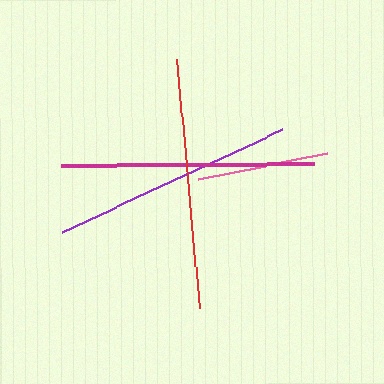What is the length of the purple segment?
The purple segment is approximately 242 pixels long.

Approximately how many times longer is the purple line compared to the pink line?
The purple line is approximately 1.8 times the length of the pink line.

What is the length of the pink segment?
The pink segment is approximately 131 pixels long.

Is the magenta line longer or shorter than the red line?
The magenta line is longer than the red line.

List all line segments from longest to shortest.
From longest to shortest: magenta, red, purple, pink.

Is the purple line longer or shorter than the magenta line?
The magenta line is longer than the purple line.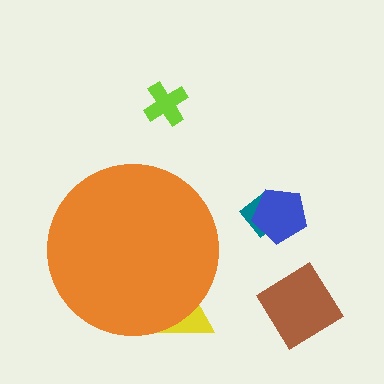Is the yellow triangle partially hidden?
Yes, the yellow triangle is partially hidden behind the orange circle.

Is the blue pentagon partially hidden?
No, the blue pentagon is fully visible.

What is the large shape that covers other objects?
An orange circle.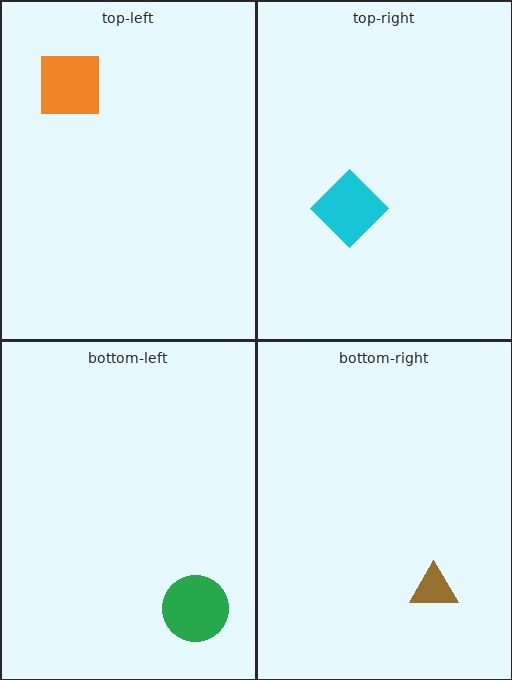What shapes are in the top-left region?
The orange square.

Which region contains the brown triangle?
The bottom-right region.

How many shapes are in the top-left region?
1.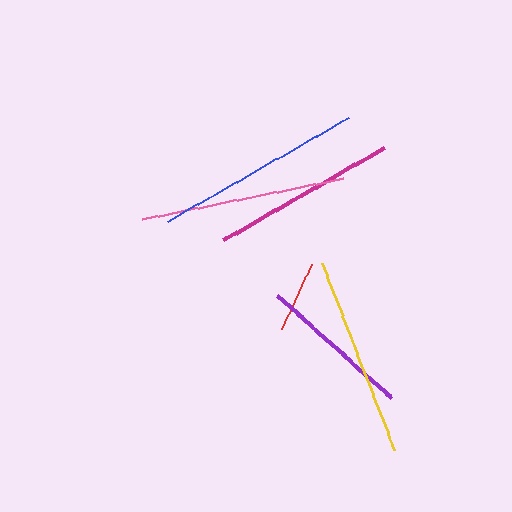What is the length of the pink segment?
The pink segment is approximately 205 pixels long.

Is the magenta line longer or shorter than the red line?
The magenta line is longer than the red line.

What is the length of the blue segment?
The blue segment is approximately 208 pixels long.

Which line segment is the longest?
The blue line is the longest at approximately 208 pixels.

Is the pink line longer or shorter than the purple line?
The pink line is longer than the purple line.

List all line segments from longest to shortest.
From longest to shortest: blue, pink, yellow, magenta, purple, red.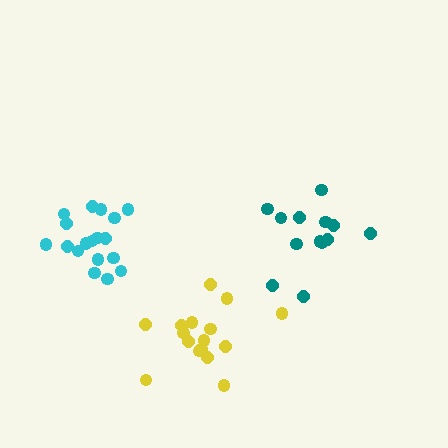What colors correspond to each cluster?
The clusters are colored: yellow, teal, cyan.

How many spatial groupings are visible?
There are 3 spatial groupings.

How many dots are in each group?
Group 1: 16 dots, Group 2: 13 dots, Group 3: 18 dots (47 total).